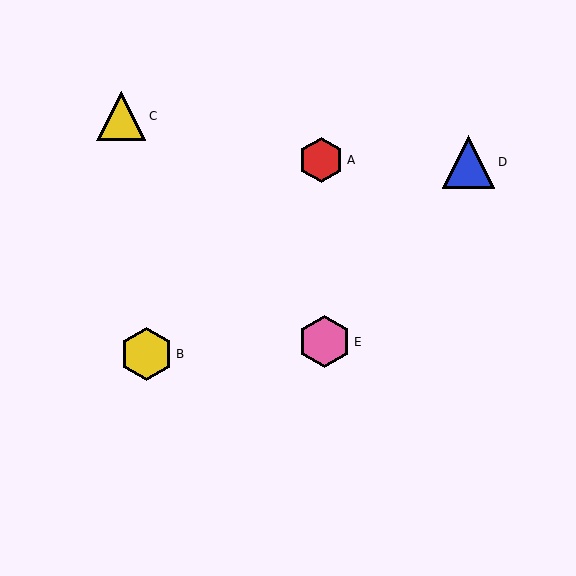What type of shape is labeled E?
Shape E is a pink hexagon.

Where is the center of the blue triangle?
The center of the blue triangle is at (469, 162).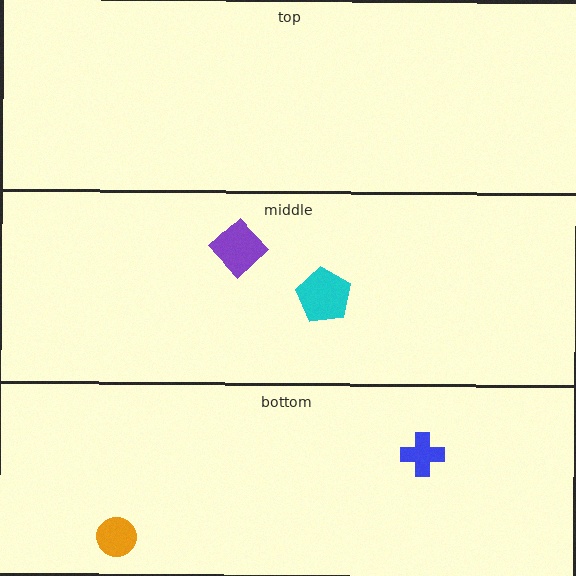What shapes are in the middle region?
The cyan pentagon, the purple diamond.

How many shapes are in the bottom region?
2.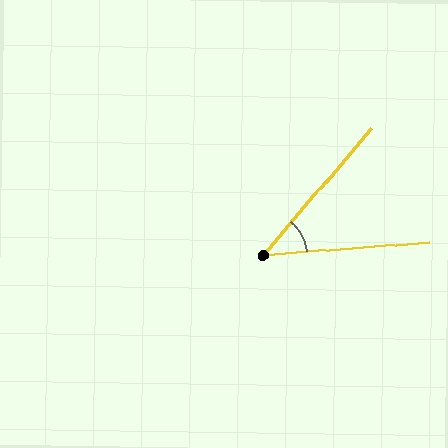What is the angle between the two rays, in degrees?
Approximately 45 degrees.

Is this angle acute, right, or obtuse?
It is acute.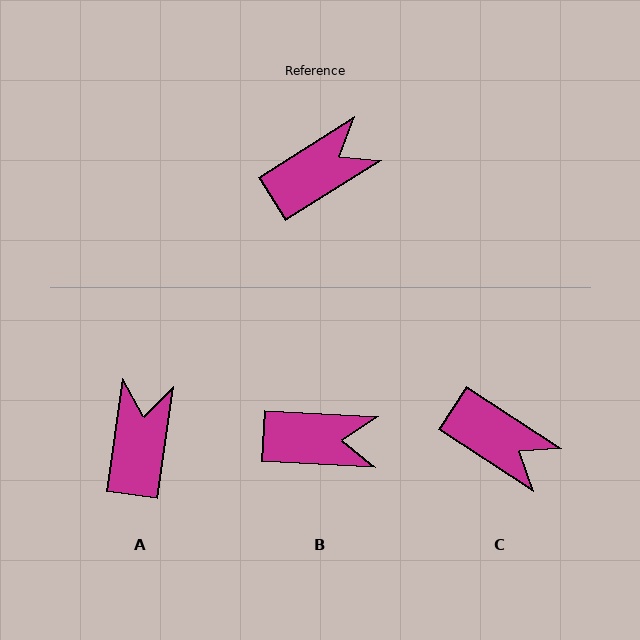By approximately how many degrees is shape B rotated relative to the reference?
Approximately 35 degrees clockwise.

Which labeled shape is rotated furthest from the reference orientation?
C, about 65 degrees away.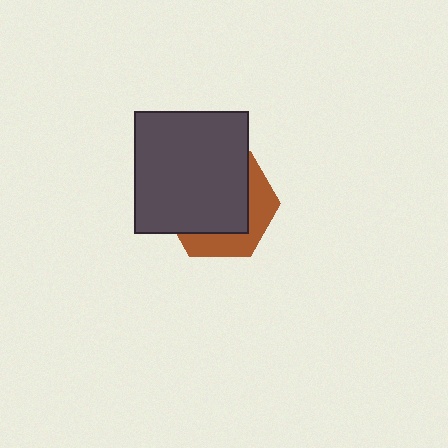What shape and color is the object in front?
The object in front is a dark gray rectangle.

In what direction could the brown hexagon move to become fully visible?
The brown hexagon could move toward the lower-right. That would shift it out from behind the dark gray rectangle entirely.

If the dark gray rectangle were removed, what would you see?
You would see the complete brown hexagon.